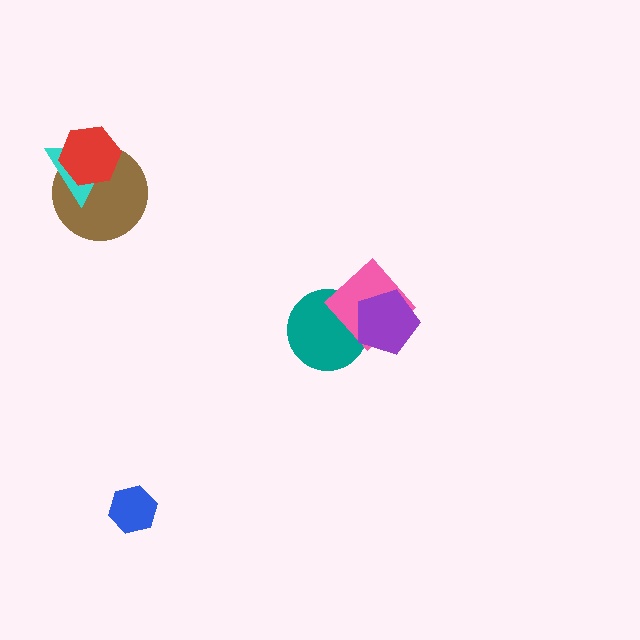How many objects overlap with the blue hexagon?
0 objects overlap with the blue hexagon.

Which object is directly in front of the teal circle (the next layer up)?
The pink diamond is directly in front of the teal circle.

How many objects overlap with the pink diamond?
2 objects overlap with the pink diamond.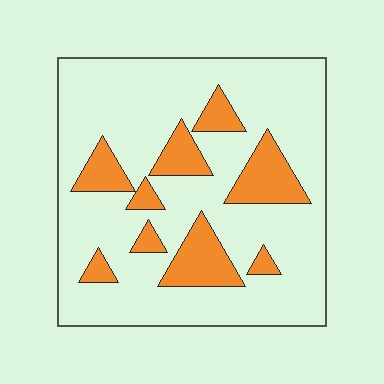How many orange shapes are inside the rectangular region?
9.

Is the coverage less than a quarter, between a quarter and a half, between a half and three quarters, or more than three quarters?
Less than a quarter.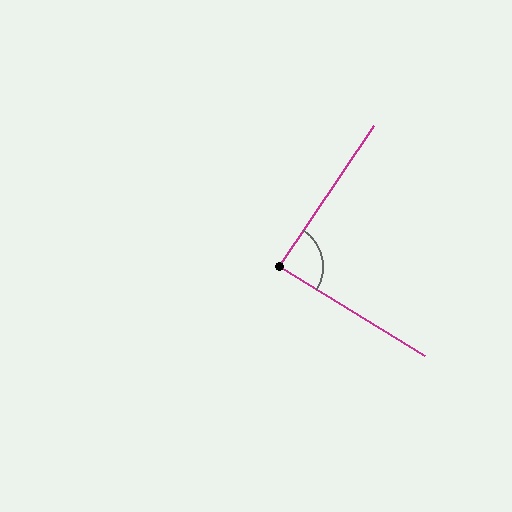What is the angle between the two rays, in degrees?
Approximately 87 degrees.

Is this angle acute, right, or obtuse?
It is approximately a right angle.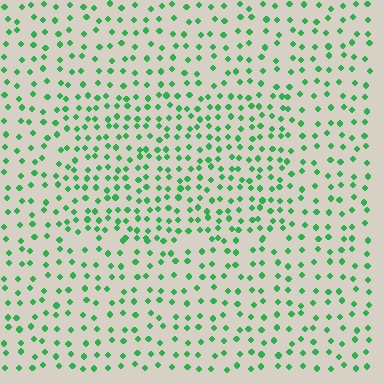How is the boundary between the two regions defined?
The boundary is defined by a change in element density (approximately 1.6x ratio). All elements are the same color, size, and shape.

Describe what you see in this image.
The image contains small green elements arranged at two different densities. A rectangle-shaped region is visible where the elements are more densely packed than the surrounding area.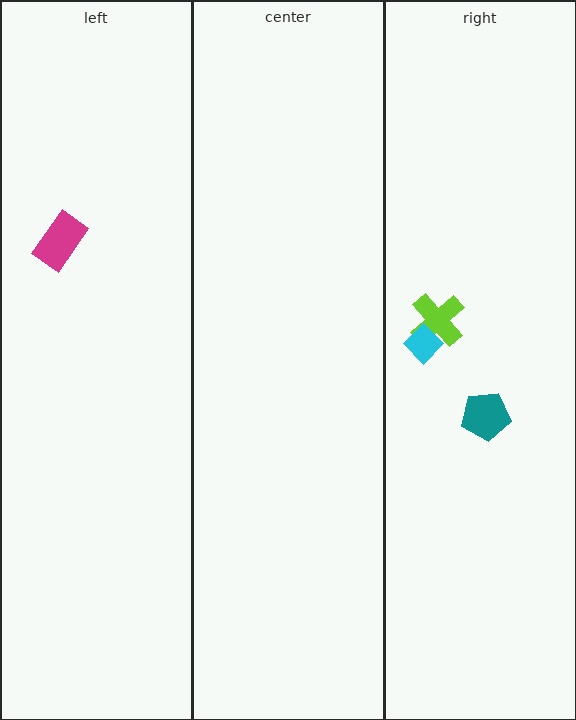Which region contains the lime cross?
The right region.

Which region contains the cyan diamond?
The right region.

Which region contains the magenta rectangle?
The left region.